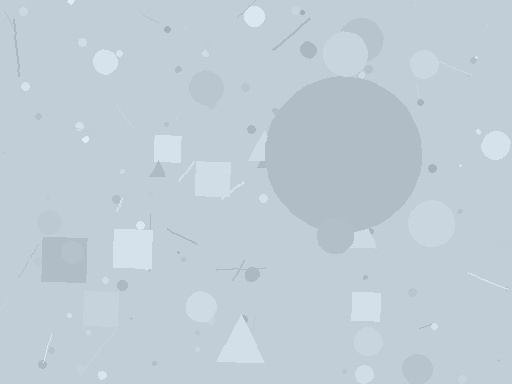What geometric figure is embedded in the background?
A circle is embedded in the background.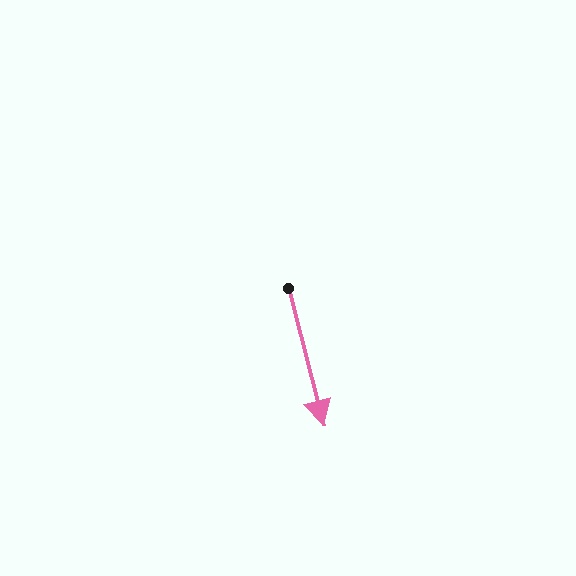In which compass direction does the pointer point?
South.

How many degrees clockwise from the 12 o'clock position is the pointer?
Approximately 166 degrees.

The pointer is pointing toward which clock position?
Roughly 6 o'clock.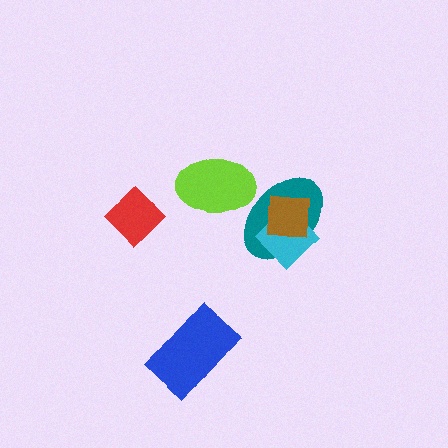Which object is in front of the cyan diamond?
The brown square is in front of the cyan diamond.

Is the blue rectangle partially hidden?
No, no other shape covers it.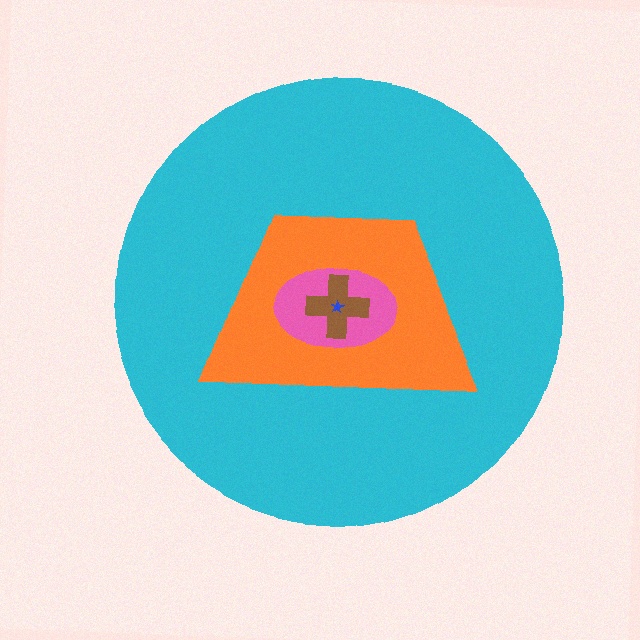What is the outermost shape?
The cyan circle.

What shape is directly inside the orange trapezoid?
The pink ellipse.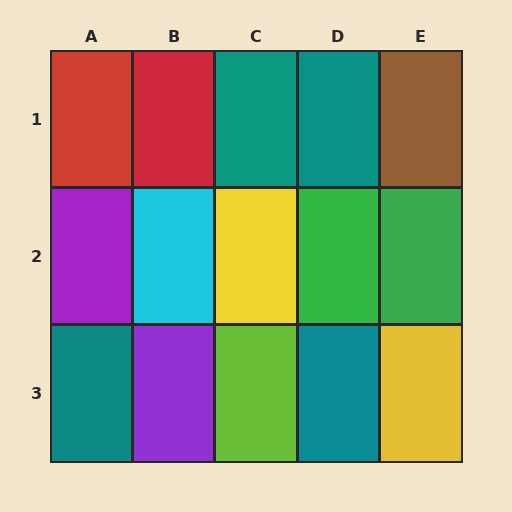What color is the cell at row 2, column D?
Green.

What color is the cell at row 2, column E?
Green.